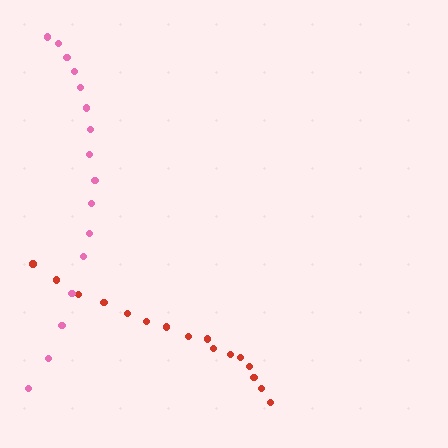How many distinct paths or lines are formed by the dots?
There are 2 distinct paths.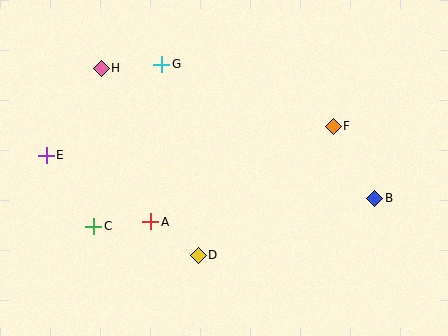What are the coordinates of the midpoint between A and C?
The midpoint between A and C is at (122, 224).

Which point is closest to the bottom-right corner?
Point B is closest to the bottom-right corner.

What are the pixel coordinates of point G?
Point G is at (162, 64).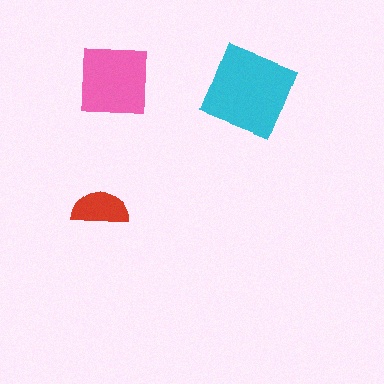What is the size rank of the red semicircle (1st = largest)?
3rd.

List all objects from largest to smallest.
The cyan diamond, the pink square, the red semicircle.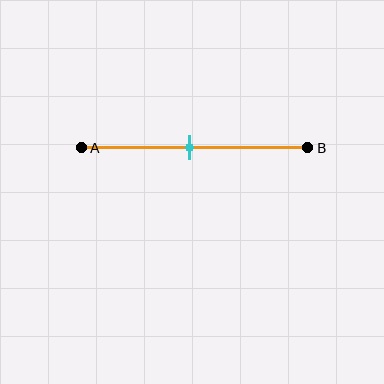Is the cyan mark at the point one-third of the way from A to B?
No, the mark is at about 50% from A, not at the 33% one-third point.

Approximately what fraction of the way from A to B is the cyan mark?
The cyan mark is approximately 50% of the way from A to B.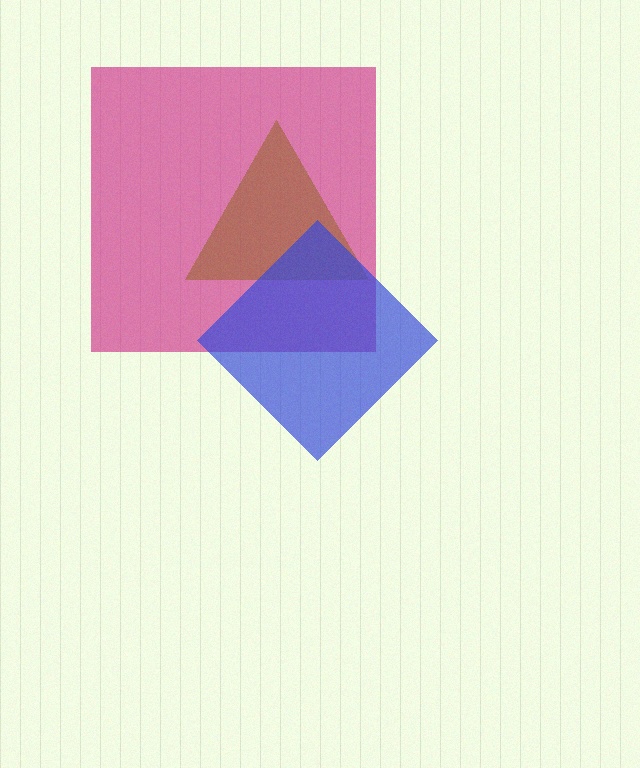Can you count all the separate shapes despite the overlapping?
Yes, there are 3 separate shapes.